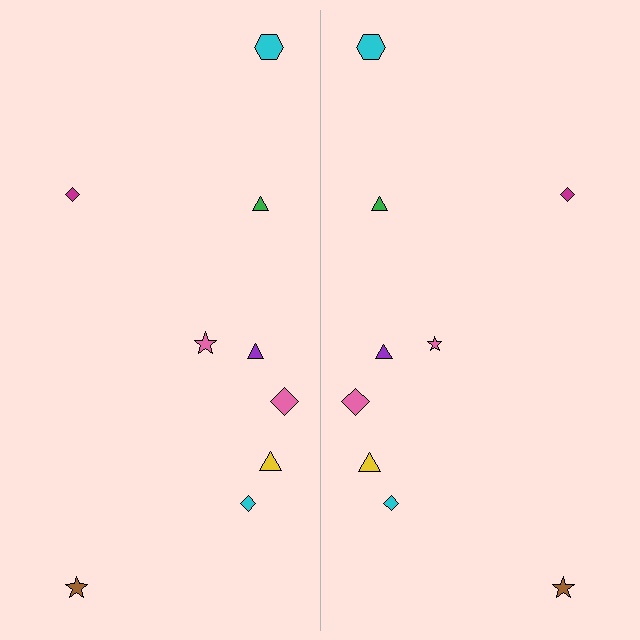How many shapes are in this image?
There are 18 shapes in this image.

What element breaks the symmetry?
The pink star on the right side has a different size than its mirror counterpart.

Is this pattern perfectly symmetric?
No, the pattern is not perfectly symmetric. The pink star on the right side has a different size than its mirror counterpart.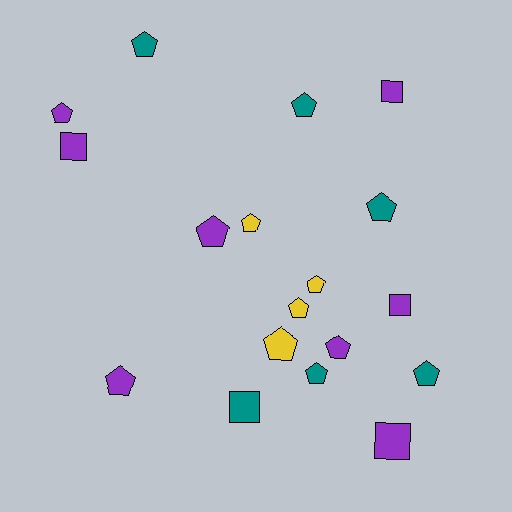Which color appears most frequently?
Purple, with 8 objects.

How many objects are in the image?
There are 18 objects.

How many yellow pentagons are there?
There are 4 yellow pentagons.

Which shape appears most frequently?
Pentagon, with 13 objects.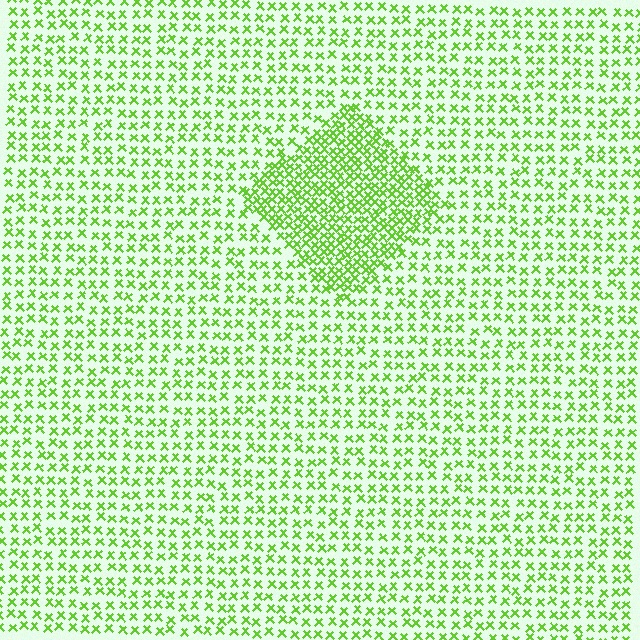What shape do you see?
I see a diamond.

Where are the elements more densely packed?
The elements are more densely packed inside the diamond boundary.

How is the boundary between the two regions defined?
The boundary is defined by a change in element density (approximately 2.1x ratio). All elements are the same color, size, and shape.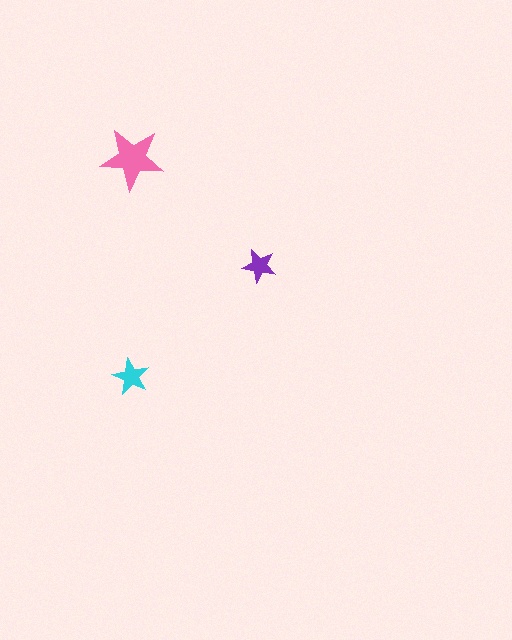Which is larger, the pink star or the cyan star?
The pink one.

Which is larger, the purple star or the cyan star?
The cyan one.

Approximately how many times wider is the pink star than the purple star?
About 2 times wider.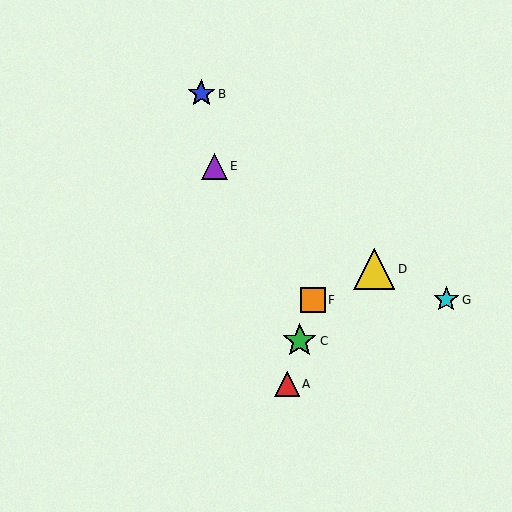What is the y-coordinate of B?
Object B is at y≈94.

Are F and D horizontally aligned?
No, F is at y≈300 and D is at y≈269.